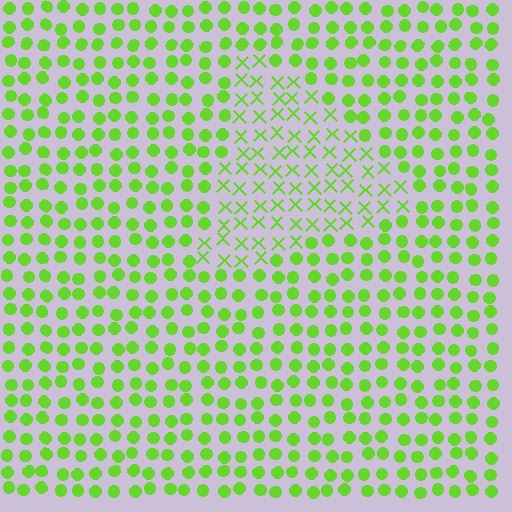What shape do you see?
I see a triangle.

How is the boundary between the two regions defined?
The boundary is defined by a change in element shape: X marks inside vs. circles outside. All elements share the same color and spacing.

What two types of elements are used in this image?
The image uses X marks inside the triangle region and circles outside it.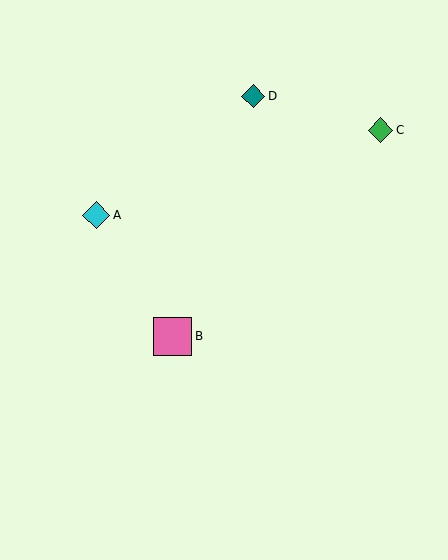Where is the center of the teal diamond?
The center of the teal diamond is at (253, 96).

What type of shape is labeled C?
Shape C is a green diamond.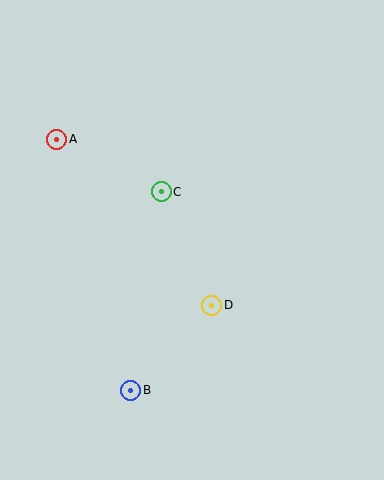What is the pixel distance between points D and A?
The distance between D and A is 227 pixels.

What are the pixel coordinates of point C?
Point C is at (161, 192).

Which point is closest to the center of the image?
Point C at (161, 192) is closest to the center.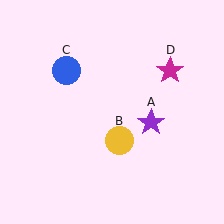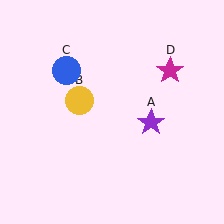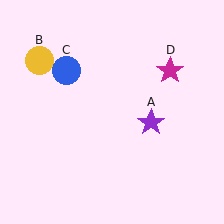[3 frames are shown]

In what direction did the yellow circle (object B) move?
The yellow circle (object B) moved up and to the left.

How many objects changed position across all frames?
1 object changed position: yellow circle (object B).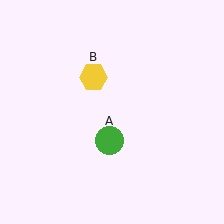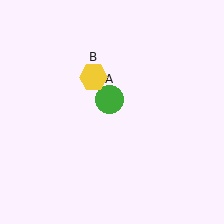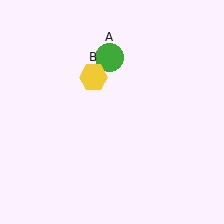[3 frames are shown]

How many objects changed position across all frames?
1 object changed position: green circle (object A).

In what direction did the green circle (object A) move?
The green circle (object A) moved up.